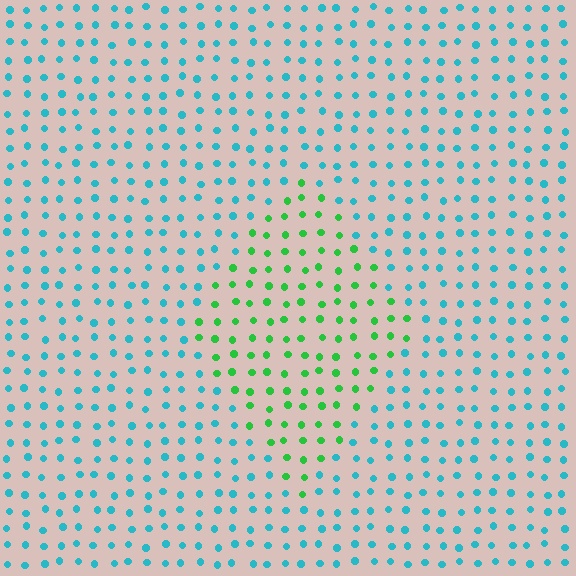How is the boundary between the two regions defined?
The boundary is defined purely by a slight shift in hue (about 57 degrees). Spacing, size, and orientation are identical on both sides.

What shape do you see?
I see a diamond.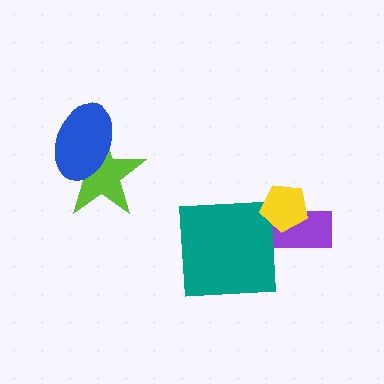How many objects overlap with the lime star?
1 object overlaps with the lime star.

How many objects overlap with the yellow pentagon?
1 object overlaps with the yellow pentagon.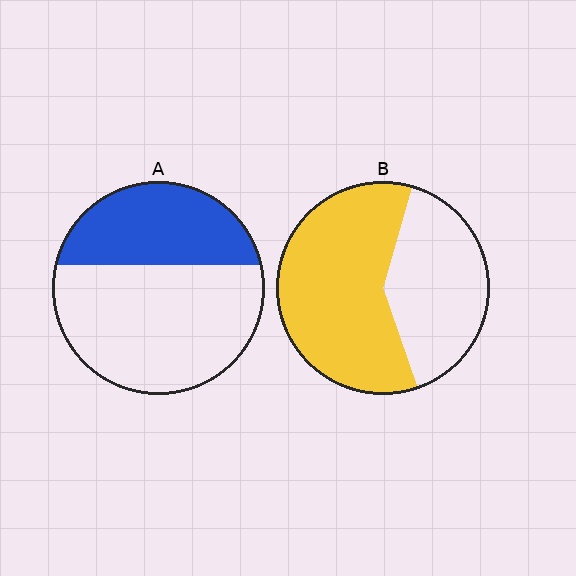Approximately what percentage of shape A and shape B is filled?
A is approximately 35% and B is approximately 60%.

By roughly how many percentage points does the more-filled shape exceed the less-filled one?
By roughly 25 percentage points (B over A).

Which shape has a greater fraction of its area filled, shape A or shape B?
Shape B.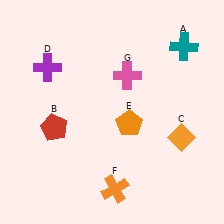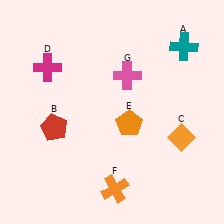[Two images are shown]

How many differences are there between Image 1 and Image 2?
There is 1 difference between the two images.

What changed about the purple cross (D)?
In Image 1, D is purple. In Image 2, it changed to magenta.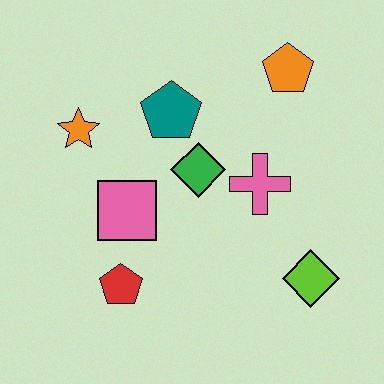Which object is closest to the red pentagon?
The pink square is closest to the red pentagon.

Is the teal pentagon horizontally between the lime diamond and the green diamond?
No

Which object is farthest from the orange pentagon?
The red pentagon is farthest from the orange pentagon.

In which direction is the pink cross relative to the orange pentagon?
The pink cross is below the orange pentagon.